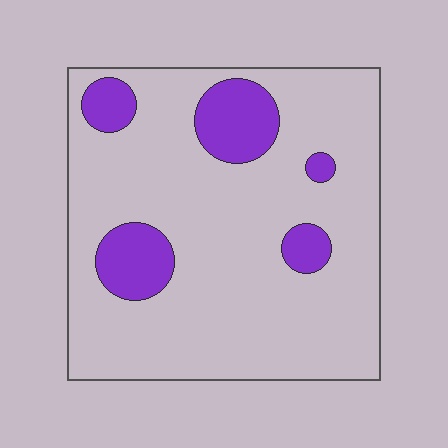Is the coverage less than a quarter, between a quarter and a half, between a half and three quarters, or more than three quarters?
Less than a quarter.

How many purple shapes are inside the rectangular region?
5.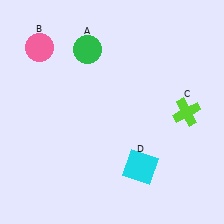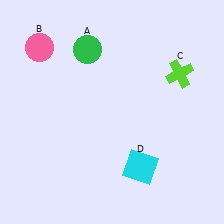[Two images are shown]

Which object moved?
The lime cross (C) moved up.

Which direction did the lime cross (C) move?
The lime cross (C) moved up.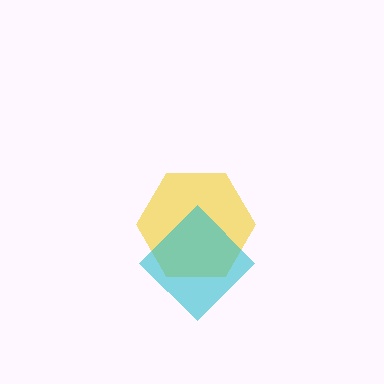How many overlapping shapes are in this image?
There are 2 overlapping shapes in the image.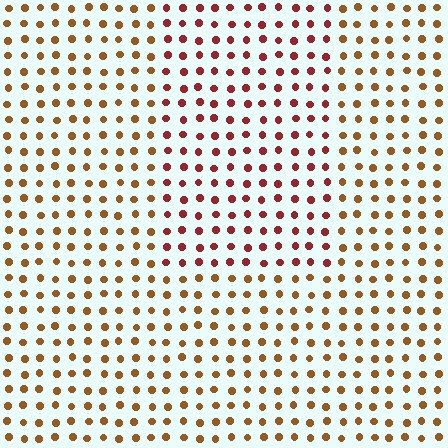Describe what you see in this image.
The image is filled with small brown elements in a uniform arrangement. A rectangle-shaped region is visible where the elements are tinted to a slightly different hue, forming a subtle color boundary.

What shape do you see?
I see a rectangle.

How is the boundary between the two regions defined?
The boundary is defined purely by a slight shift in hue (about 34 degrees). Spacing, size, and orientation are identical on both sides.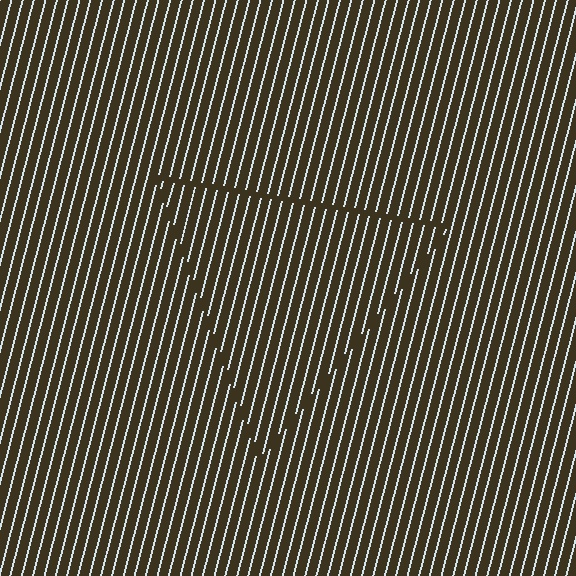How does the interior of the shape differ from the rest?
The interior of the shape contains the same grating, shifted by half a period — the contour is defined by the phase discontinuity where line-ends from the inner and outer gratings abut.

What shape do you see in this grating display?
An illusory triangle. The interior of the shape contains the same grating, shifted by half a period — the contour is defined by the phase discontinuity where line-ends from the inner and outer gratings abut.